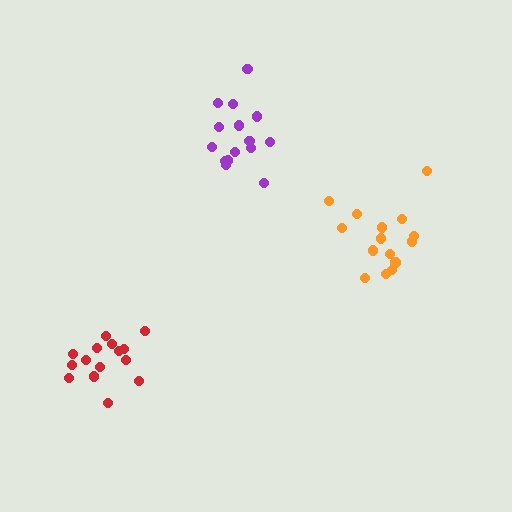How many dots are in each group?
Group 1: 15 dots, Group 2: 15 dots, Group 3: 15 dots (45 total).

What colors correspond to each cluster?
The clusters are colored: orange, red, purple.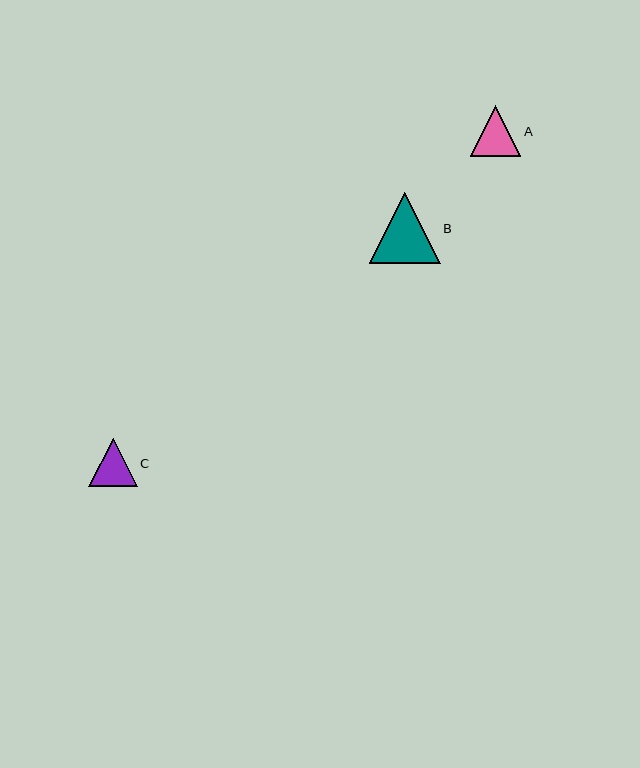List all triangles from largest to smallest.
From largest to smallest: B, A, C.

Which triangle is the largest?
Triangle B is the largest with a size of approximately 71 pixels.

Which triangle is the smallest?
Triangle C is the smallest with a size of approximately 48 pixels.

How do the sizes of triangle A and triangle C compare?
Triangle A and triangle C are approximately the same size.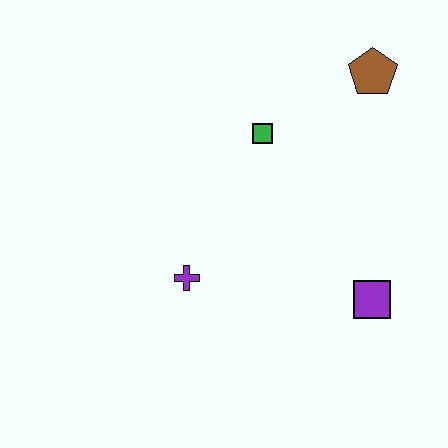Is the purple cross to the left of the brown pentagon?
Yes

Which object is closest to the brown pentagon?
The green square is closest to the brown pentagon.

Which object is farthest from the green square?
The purple square is farthest from the green square.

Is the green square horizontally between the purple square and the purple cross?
Yes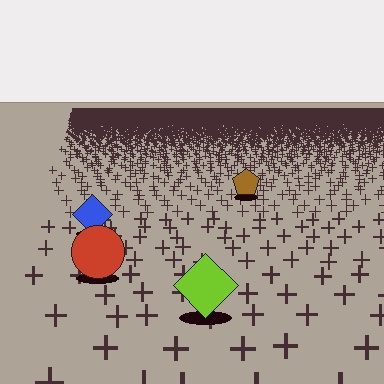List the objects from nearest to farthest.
From nearest to farthest: the lime diamond, the red circle, the blue diamond, the brown pentagon.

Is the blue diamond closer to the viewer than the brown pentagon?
Yes. The blue diamond is closer — you can tell from the texture gradient: the ground texture is coarser near it.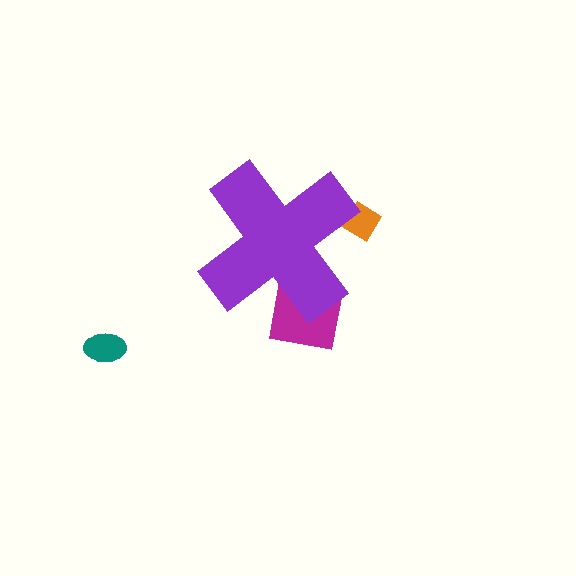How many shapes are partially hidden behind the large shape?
2 shapes are partially hidden.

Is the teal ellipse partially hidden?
No, the teal ellipse is fully visible.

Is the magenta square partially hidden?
Yes, the magenta square is partially hidden behind the purple cross.